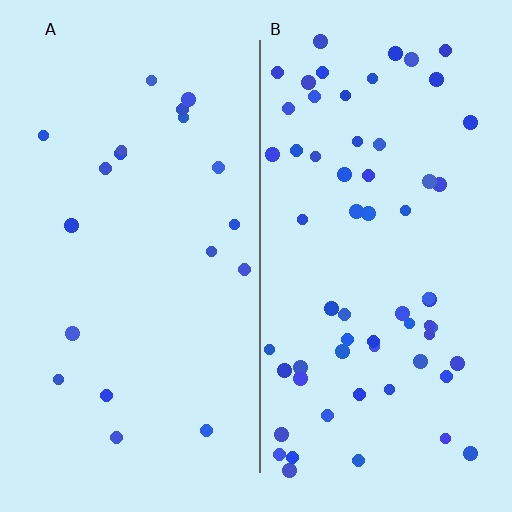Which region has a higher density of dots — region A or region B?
B (the right).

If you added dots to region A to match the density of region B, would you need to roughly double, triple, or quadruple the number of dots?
Approximately triple.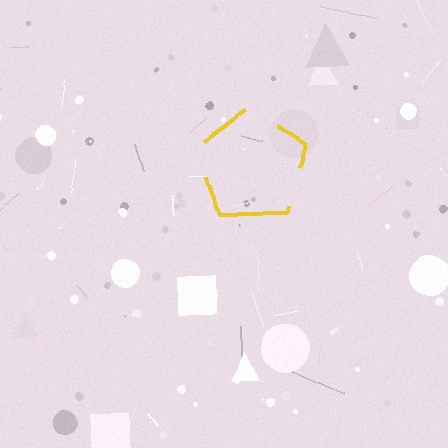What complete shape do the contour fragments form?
The contour fragments form a pentagon.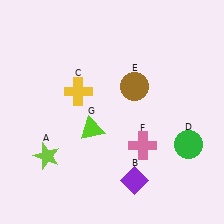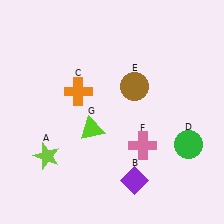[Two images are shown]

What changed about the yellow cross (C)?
In Image 1, C is yellow. In Image 2, it changed to orange.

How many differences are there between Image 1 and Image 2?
There is 1 difference between the two images.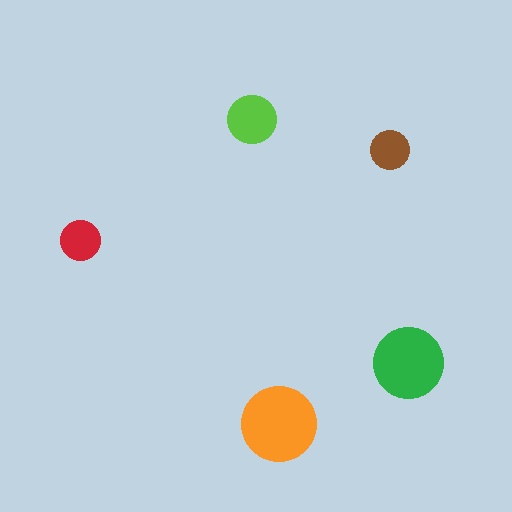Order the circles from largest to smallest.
the orange one, the green one, the lime one, the red one, the brown one.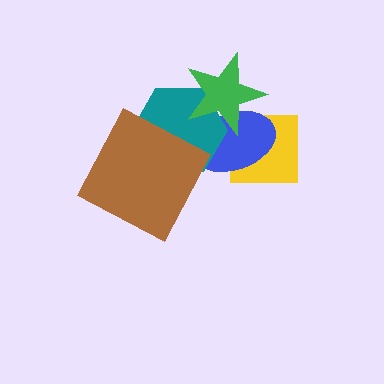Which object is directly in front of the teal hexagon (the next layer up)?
The green star is directly in front of the teal hexagon.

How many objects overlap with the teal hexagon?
3 objects overlap with the teal hexagon.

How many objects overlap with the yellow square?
2 objects overlap with the yellow square.